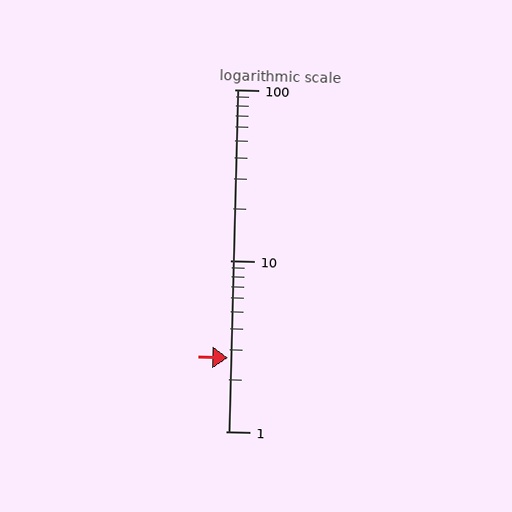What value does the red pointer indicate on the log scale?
The pointer indicates approximately 2.7.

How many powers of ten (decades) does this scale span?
The scale spans 2 decades, from 1 to 100.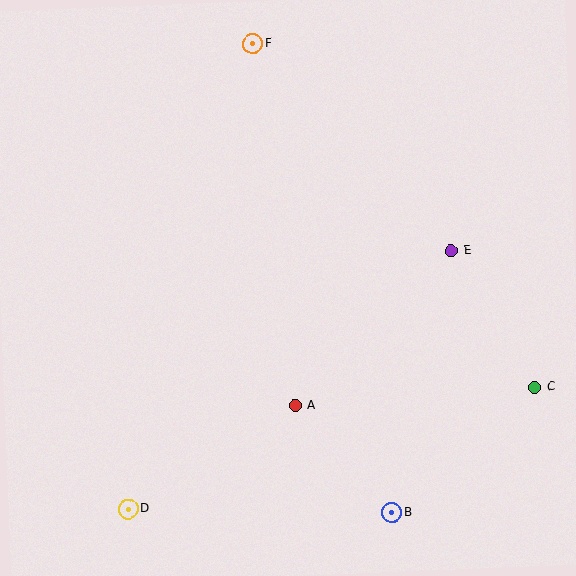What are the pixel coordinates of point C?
Point C is at (535, 387).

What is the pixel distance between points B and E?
The distance between B and E is 269 pixels.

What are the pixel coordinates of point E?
Point E is at (451, 250).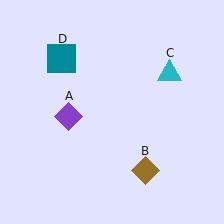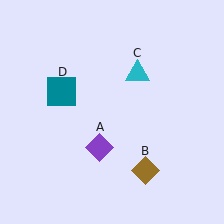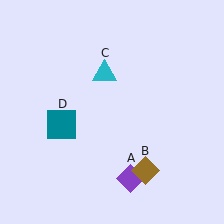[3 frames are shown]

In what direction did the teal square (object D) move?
The teal square (object D) moved down.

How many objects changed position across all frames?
3 objects changed position: purple diamond (object A), cyan triangle (object C), teal square (object D).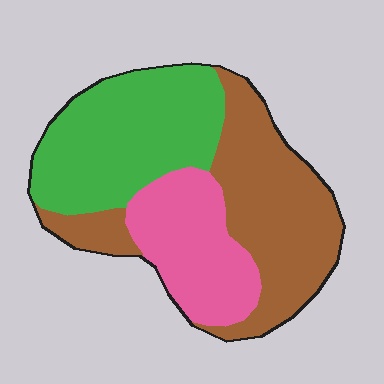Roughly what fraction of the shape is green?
Green covers roughly 35% of the shape.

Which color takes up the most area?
Brown, at roughly 40%.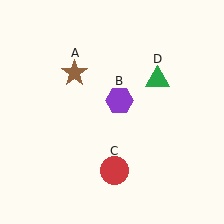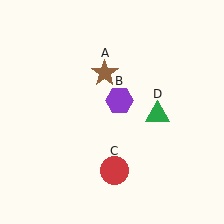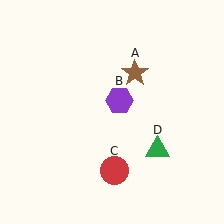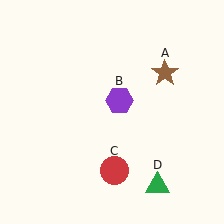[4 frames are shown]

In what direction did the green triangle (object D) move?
The green triangle (object D) moved down.